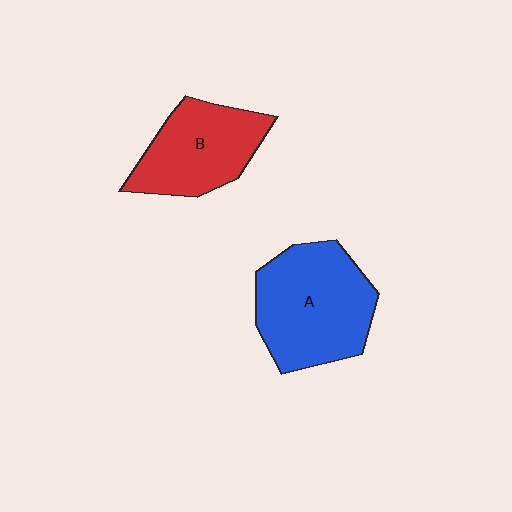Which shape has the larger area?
Shape A (blue).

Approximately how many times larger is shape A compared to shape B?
Approximately 1.3 times.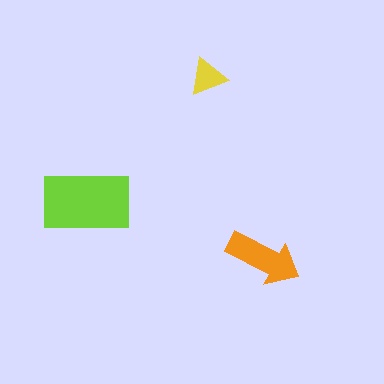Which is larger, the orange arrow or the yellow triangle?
The orange arrow.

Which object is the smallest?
The yellow triangle.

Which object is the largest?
The lime rectangle.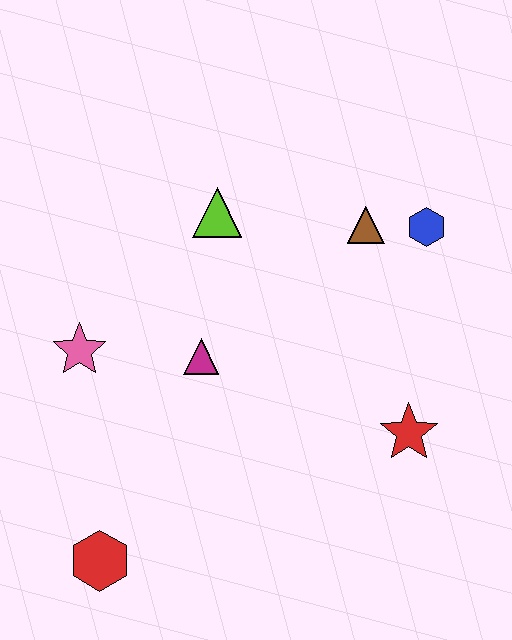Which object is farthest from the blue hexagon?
The red hexagon is farthest from the blue hexagon.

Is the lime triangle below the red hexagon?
No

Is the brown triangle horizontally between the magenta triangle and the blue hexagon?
Yes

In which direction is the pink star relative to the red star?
The pink star is to the left of the red star.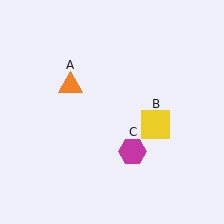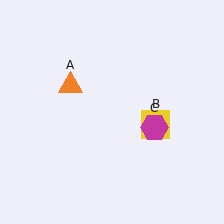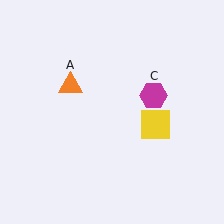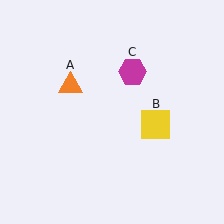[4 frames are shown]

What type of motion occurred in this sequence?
The magenta hexagon (object C) rotated counterclockwise around the center of the scene.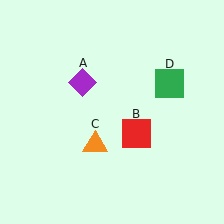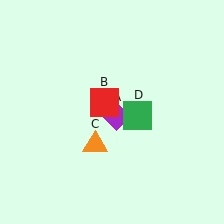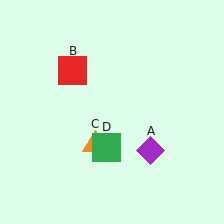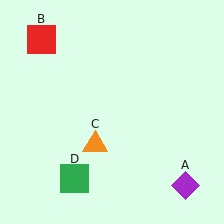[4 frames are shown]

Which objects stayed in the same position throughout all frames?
Orange triangle (object C) remained stationary.